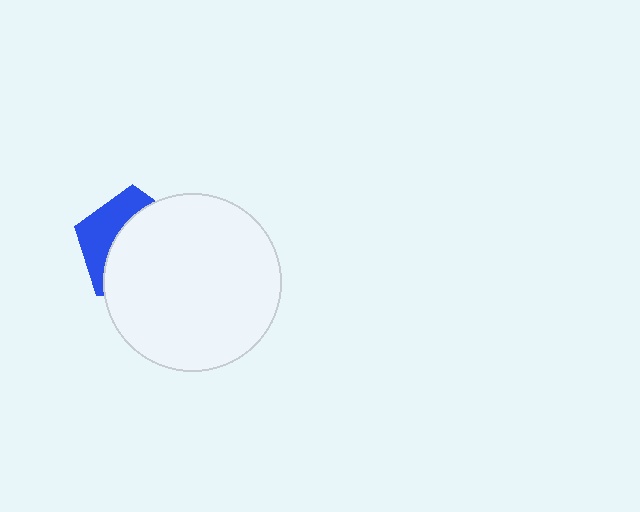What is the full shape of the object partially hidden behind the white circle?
The partially hidden object is a blue pentagon.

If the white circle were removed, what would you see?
You would see the complete blue pentagon.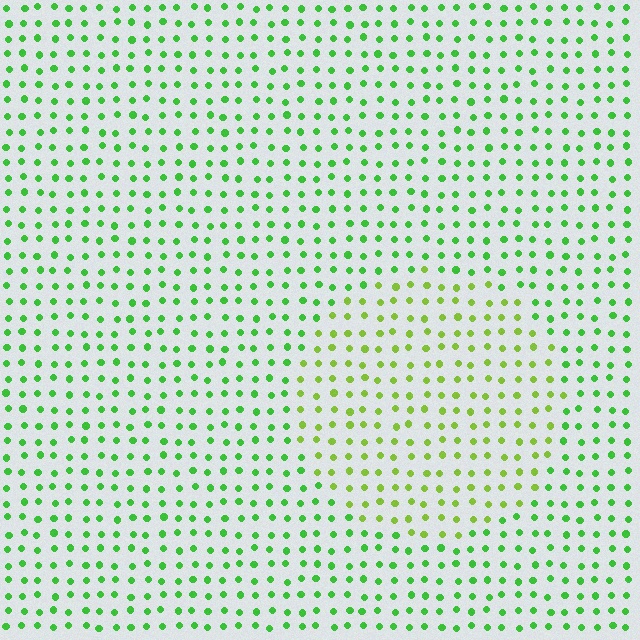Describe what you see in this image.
The image is filled with small green elements in a uniform arrangement. A circle-shaped region is visible where the elements are tinted to a slightly different hue, forming a subtle color boundary.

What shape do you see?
I see a circle.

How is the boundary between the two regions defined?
The boundary is defined purely by a slight shift in hue (about 31 degrees). Spacing, size, and orientation are identical on both sides.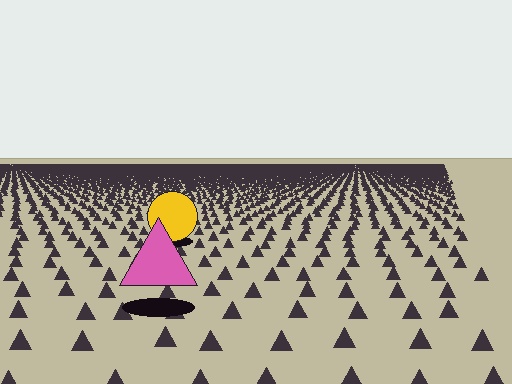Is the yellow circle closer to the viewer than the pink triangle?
No. The pink triangle is closer — you can tell from the texture gradient: the ground texture is coarser near it.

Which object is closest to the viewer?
The pink triangle is closest. The texture marks near it are larger and more spread out.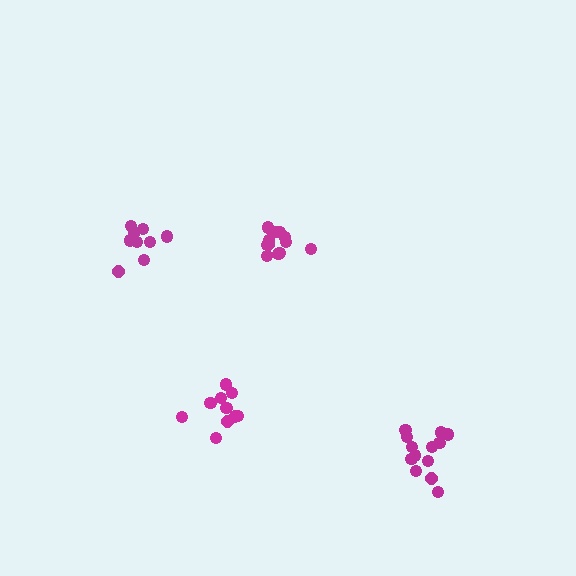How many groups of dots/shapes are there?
There are 4 groups.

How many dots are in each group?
Group 1: 10 dots, Group 2: 13 dots, Group 3: 9 dots, Group 4: 12 dots (44 total).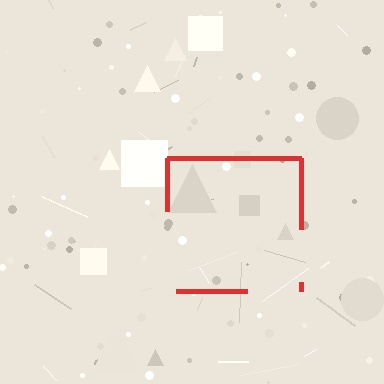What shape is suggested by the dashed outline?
The dashed outline suggests a square.